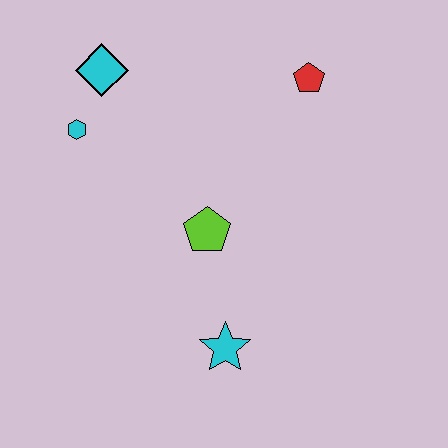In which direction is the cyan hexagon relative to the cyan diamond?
The cyan hexagon is below the cyan diamond.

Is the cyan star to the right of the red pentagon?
No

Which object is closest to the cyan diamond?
The cyan hexagon is closest to the cyan diamond.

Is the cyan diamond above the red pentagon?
Yes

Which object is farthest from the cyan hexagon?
The cyan star is farthest from the cyan hexagon.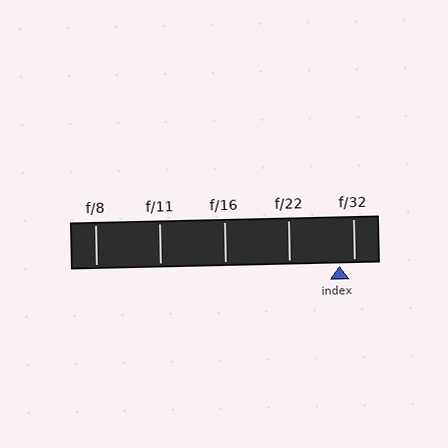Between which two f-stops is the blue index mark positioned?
The index mark is between f/22 and f/32.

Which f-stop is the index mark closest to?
The index mark is closest to f/32.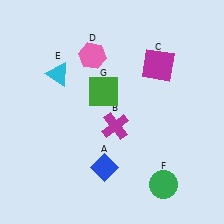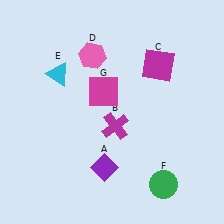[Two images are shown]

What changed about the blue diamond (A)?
In Image 1, A is blue. In Image 2, it changed to purple.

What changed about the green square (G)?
In Image 1, G is green. In Image 2, it changed to magenta.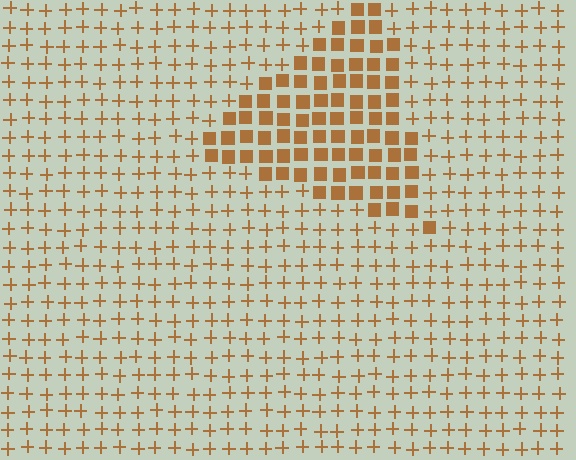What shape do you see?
I see a triangle.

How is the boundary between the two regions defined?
The boundary is defined by a change in element shape: squares inside vs. plus signs outside. All elements share the same color and spacing.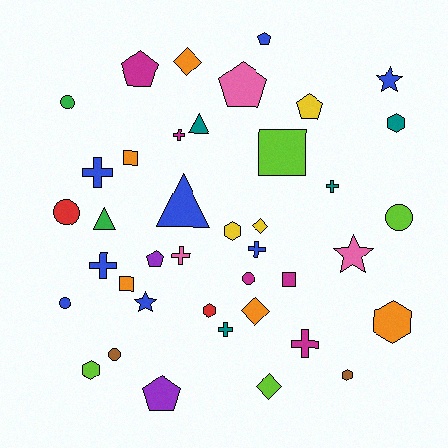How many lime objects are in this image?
There are 4 lime objects.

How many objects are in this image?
There are 40 objects.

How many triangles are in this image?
There are 3 triangles.